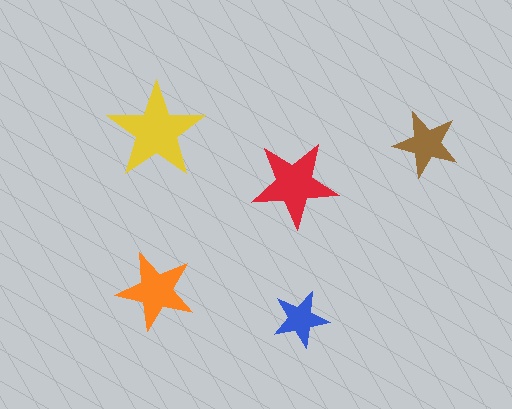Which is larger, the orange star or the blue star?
The orange one.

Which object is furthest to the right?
The brown star is rightmost.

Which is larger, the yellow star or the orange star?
The yellow one.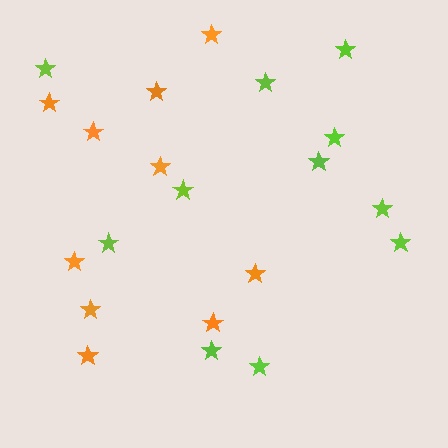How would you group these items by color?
There are 2 groups: one group of lime stars (11) and one group of orange stars (10).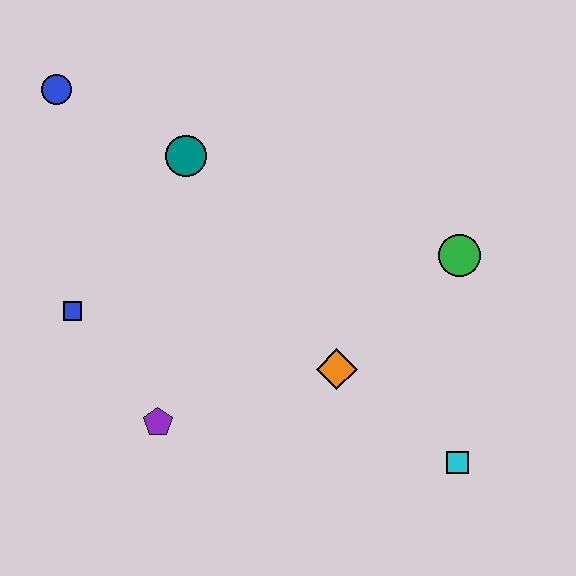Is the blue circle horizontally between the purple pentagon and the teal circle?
No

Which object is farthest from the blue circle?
The cyan square is farthest from the blue circle.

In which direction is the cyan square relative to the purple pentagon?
The cyan square is to the right of the purple pentagon.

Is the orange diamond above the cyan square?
Yes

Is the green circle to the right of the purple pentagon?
Yes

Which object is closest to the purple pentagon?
The blue square is closest to the purple pentagon.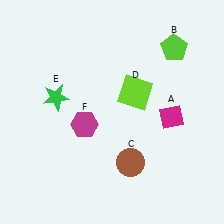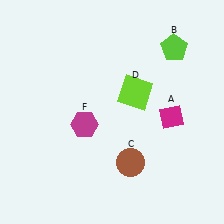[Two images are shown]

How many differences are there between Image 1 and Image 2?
There is 1 difference between the two images.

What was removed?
The green star (E) was removed in Image 2.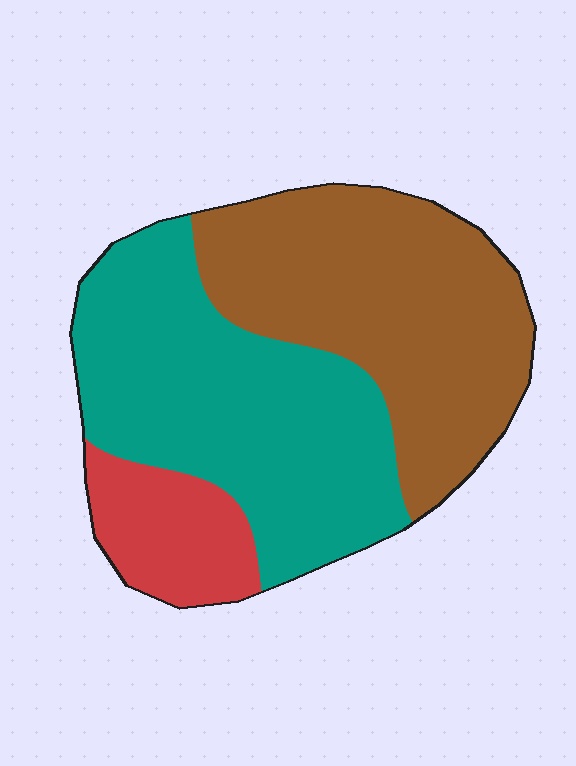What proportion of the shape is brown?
Brown takes up between a quarter and a half of the shape.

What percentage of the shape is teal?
Teal covers 44% of the shape.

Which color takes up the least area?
Red, at roughly 15%.